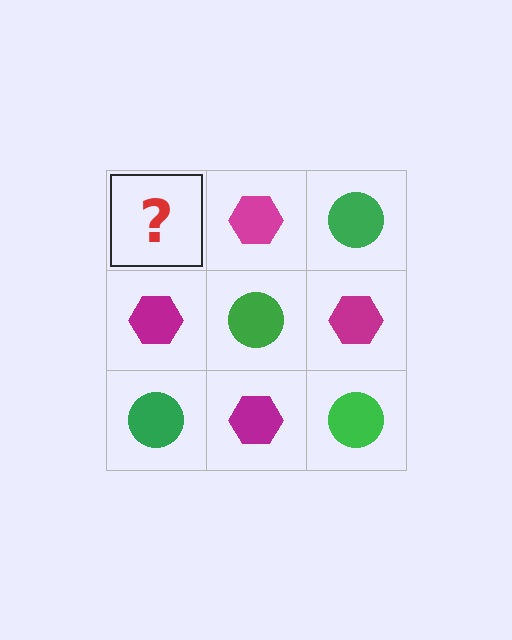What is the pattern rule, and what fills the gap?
The rule is that it alternates green circle and magenta hexagon in a checkerboard pattern. The gap should be filled with a green circle.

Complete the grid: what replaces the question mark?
The question mark should be replaced with a green circle.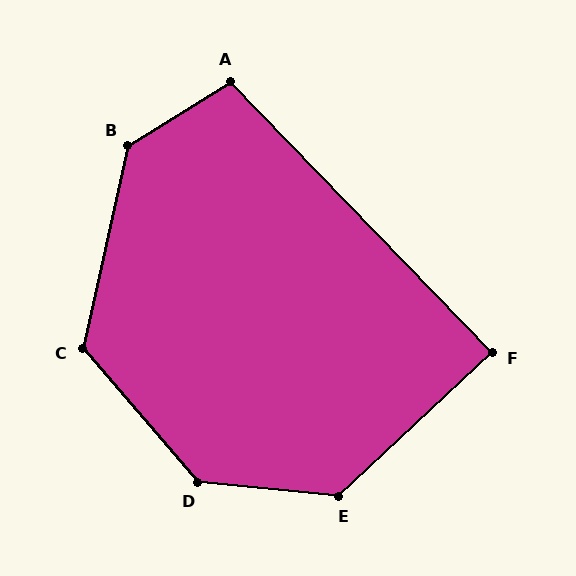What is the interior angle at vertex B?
Approximately 135 degrees (obtuse).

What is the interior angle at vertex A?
Approximately 102 degrees (obtuse).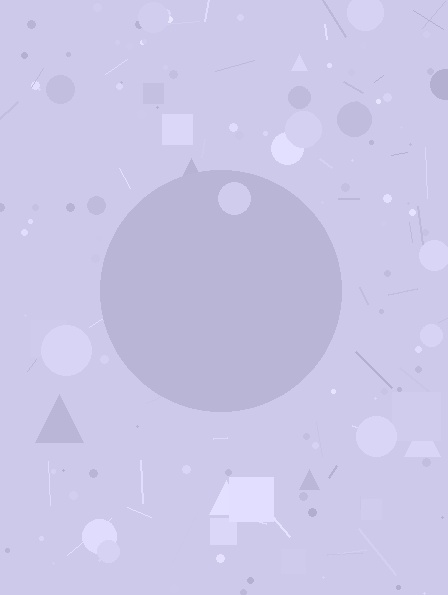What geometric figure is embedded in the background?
A circle is embedded in the background.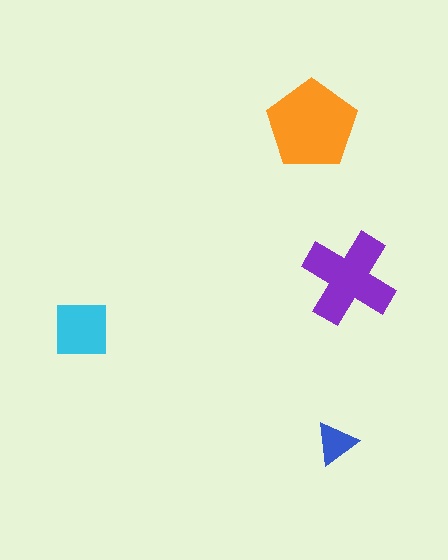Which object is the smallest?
The blue triangle.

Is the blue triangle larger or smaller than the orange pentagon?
Smaller.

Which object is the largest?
The orange pentagon.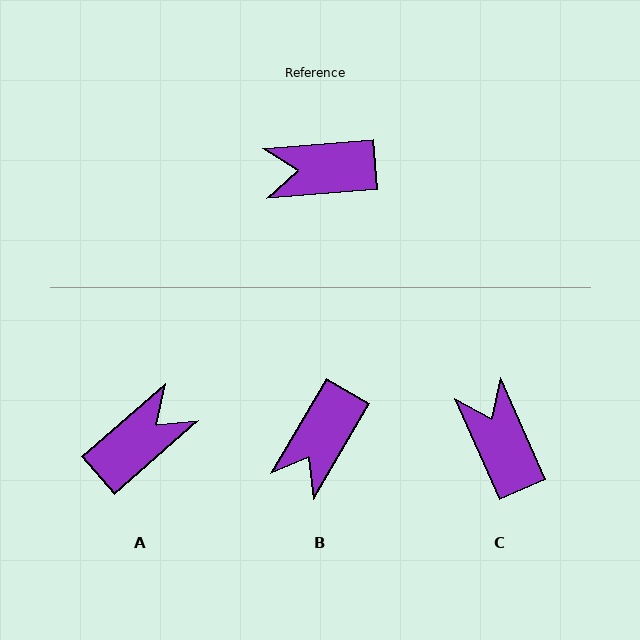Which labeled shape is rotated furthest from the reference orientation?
A, about 143 degrees away.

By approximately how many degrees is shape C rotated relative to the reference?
Approximately 71 degrees clockwise.